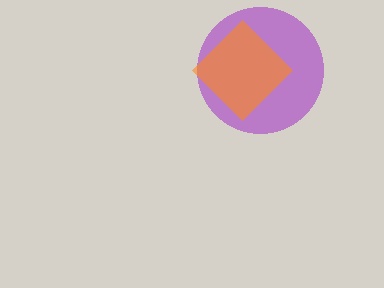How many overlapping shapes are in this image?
There are 2 overlapping shapes in the image.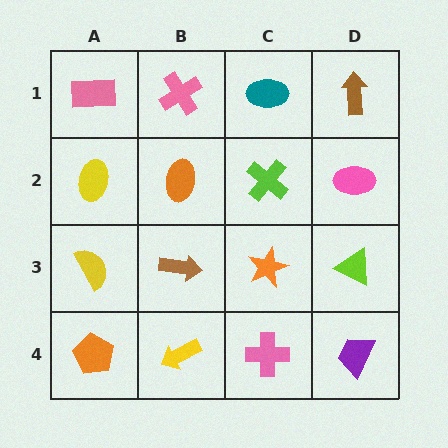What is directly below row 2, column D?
A lime triangle.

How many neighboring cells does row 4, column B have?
3.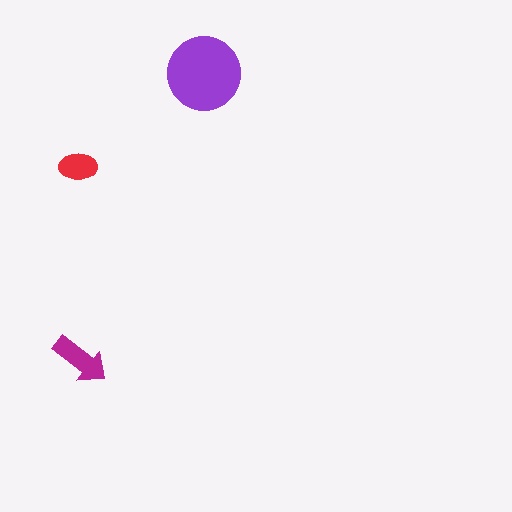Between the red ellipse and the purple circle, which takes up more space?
The purple circle.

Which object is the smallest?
The red ellipse.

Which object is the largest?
The purple circle.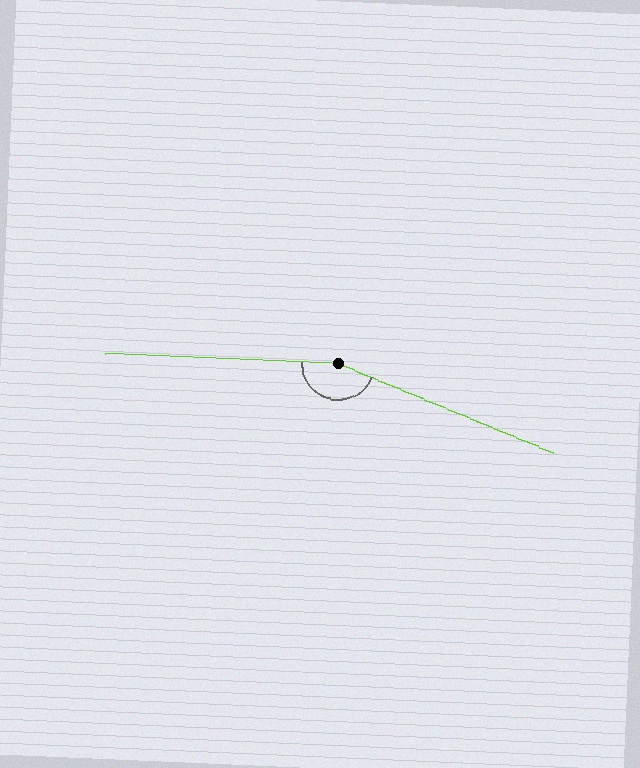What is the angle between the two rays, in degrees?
Approximately 160 degrees.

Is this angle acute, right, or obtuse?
It is obtuse.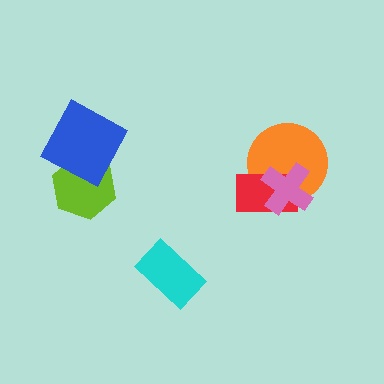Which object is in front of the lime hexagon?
The blue square is in front of the lime hexagon.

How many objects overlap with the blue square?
1 object overlaps with the blue square.